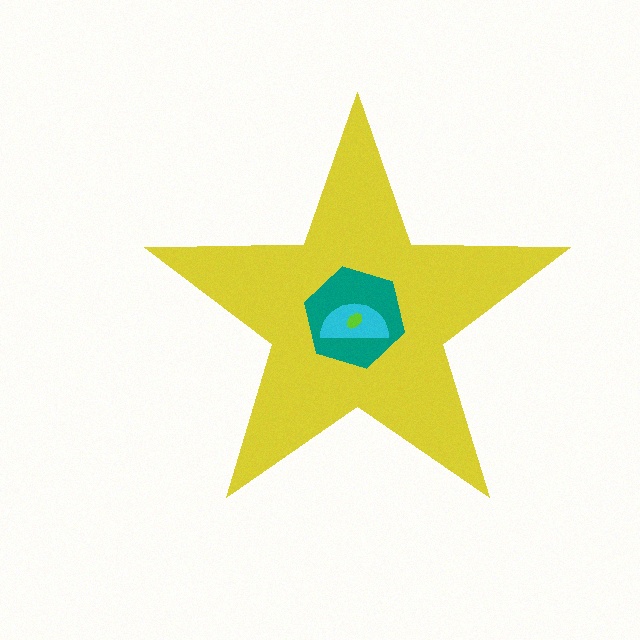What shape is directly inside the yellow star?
The teal hexagon.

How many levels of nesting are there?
4.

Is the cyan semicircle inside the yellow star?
Yes.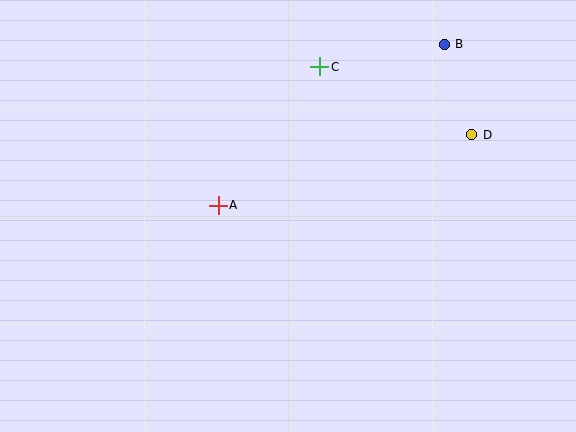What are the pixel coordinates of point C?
Point C is at (320, 67).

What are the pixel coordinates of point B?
Point B is at (444, 44).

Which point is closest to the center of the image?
Point A at (218, 205) is closest to the center.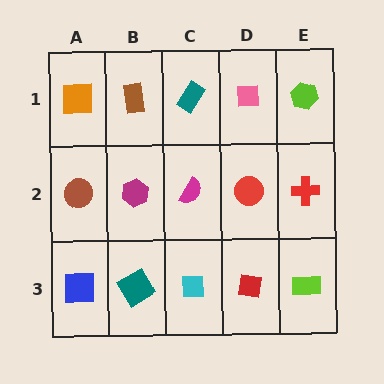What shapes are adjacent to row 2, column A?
An orange square (row 1, column A), a blue square (row 3, column A), a magenta hexagon (row 2, column B).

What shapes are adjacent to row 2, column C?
A teal rectangle (row 1, column C), a cyan square (row 3, column C), a magenta hexagon (row 2, column B), a red circle (row 2, column D).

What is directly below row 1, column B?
A magenta hexagon.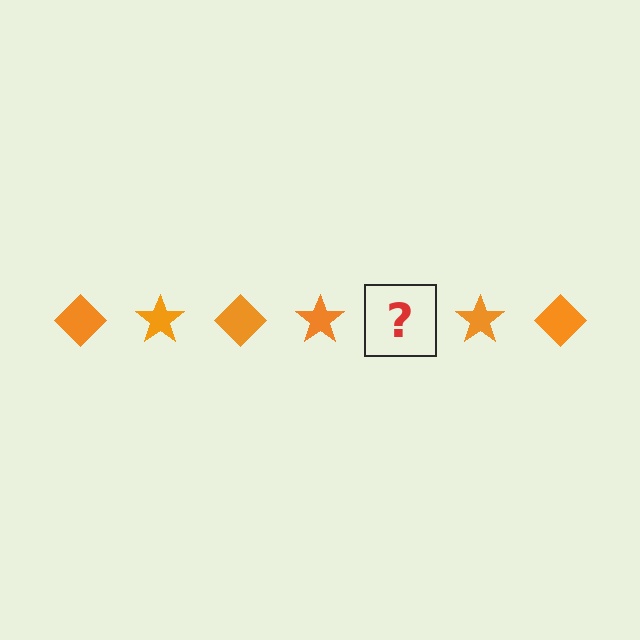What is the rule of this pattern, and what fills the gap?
The rule is that the pattern cycles through diamond, star shapes in orange. The gap should be filled with an orange diamond.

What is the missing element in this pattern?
The missing element is an orange diamond.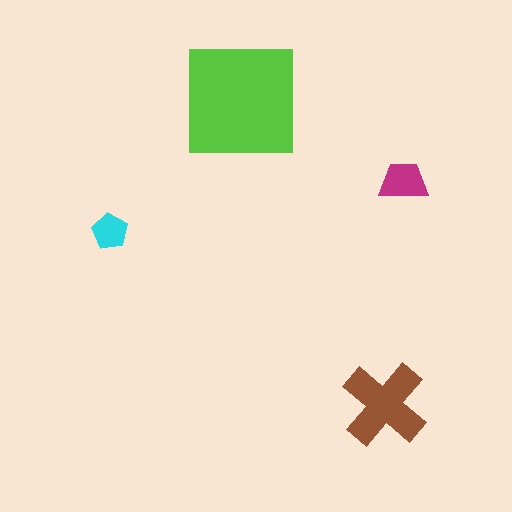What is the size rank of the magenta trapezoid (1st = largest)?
3rd.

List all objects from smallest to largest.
The cyan pentagon, the magenta trapezoid, the brown cross, the lime square.